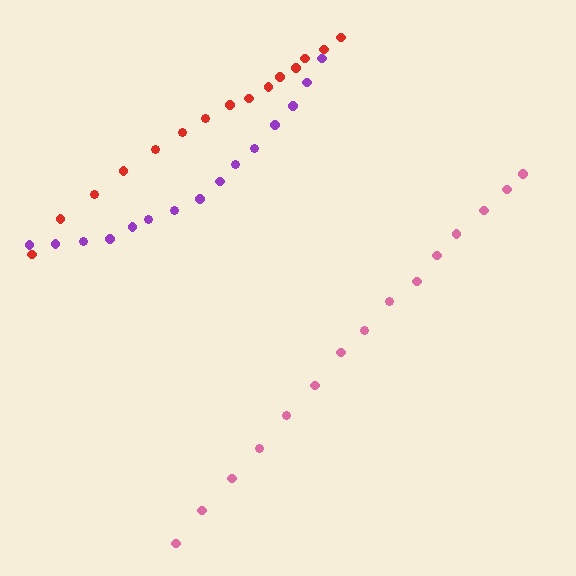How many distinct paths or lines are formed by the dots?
There are 3 distinct paths.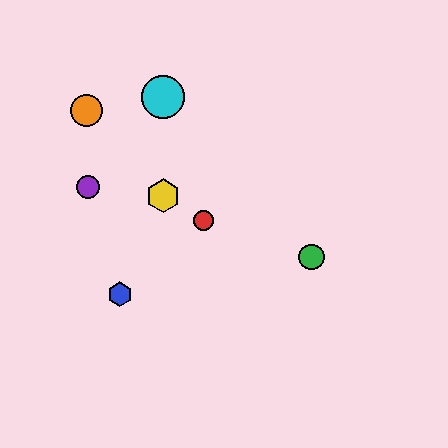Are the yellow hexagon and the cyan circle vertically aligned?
Yes, both are at x≈163.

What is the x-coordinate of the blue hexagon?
The blue hexagon is at x≈120.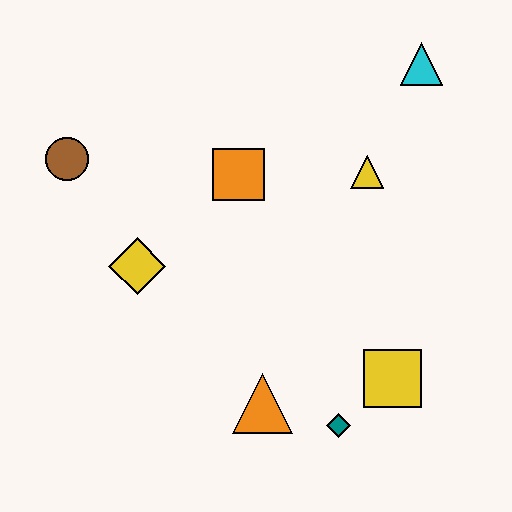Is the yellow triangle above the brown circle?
No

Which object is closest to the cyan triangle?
The yellow triangle is closest to the cyan triangle.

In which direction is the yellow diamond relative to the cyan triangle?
The yellow diamond is to the left of the cyan triangle.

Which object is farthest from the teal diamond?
The brown circle is farthest from the teal diamond.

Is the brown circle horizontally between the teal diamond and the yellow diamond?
No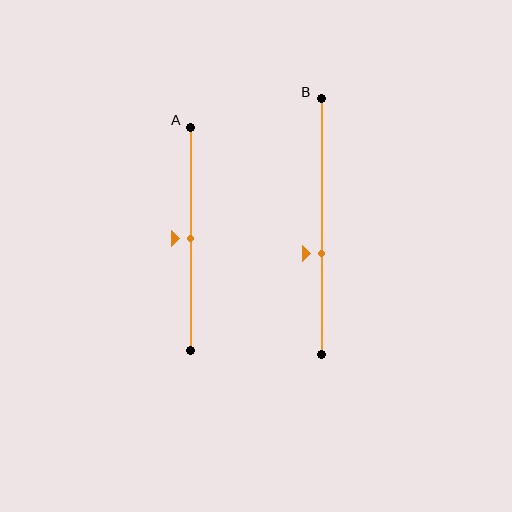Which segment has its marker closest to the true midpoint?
Segment A has its marker closest to the true midpoint.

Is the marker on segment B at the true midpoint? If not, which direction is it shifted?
No, the marker on segment B is shifted downward by about 11% of the segment length.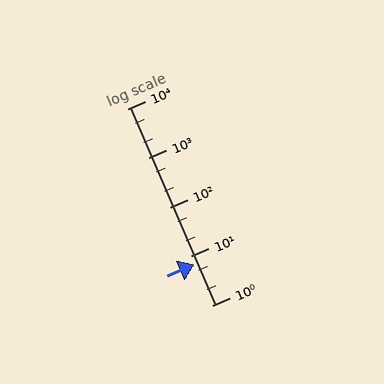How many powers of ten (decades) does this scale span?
The scale spans 4 decades, from 1 to 10000.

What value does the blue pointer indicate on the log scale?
The pointer indicates approximately 6.7.